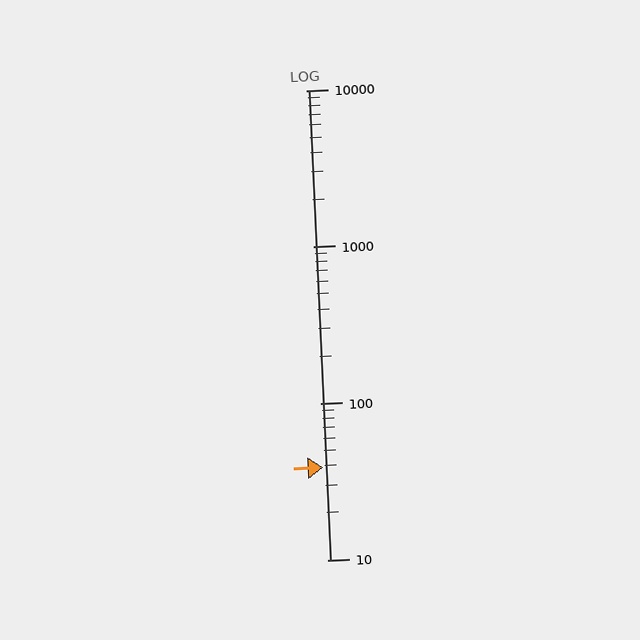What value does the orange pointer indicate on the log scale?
The pointer indicates approximately 39.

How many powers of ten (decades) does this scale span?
The scale spans 3 decades, from 10 to 10000.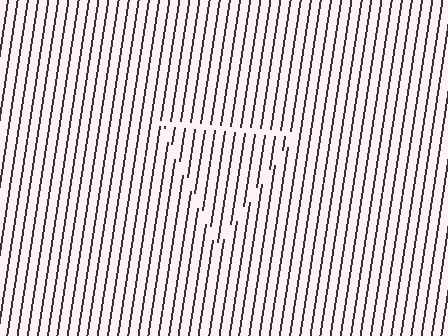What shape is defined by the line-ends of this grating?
An illusory triangle. The interior of the shape contains the same grating, shifted by half a period — the contour is defined by the phase discontinuity where line-ends from the inner and outer gratings abut.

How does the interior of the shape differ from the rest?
The interior of the shape contains the same grating, shifted by half a period — the contour is defined by the phase discontinuity where line-ends from the inner and outer gratings abut.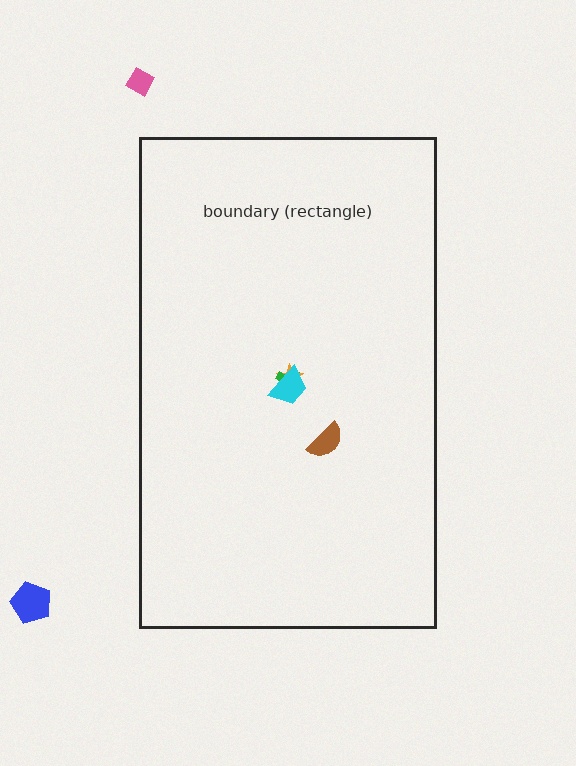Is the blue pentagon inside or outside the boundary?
Outside.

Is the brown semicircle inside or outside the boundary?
Inside.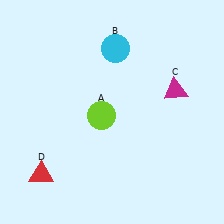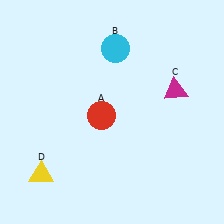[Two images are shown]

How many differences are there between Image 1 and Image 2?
There are 2 differences between the two images.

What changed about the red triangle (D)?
In Image 1, D is red. In Image 2, it changed to yellow.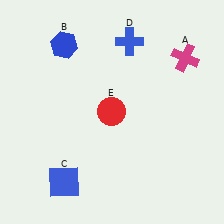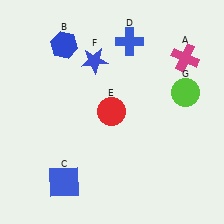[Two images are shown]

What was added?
A blue star (F), a lime circle (G) were added in Image 2.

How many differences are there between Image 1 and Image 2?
There are 2 differences between the two images.